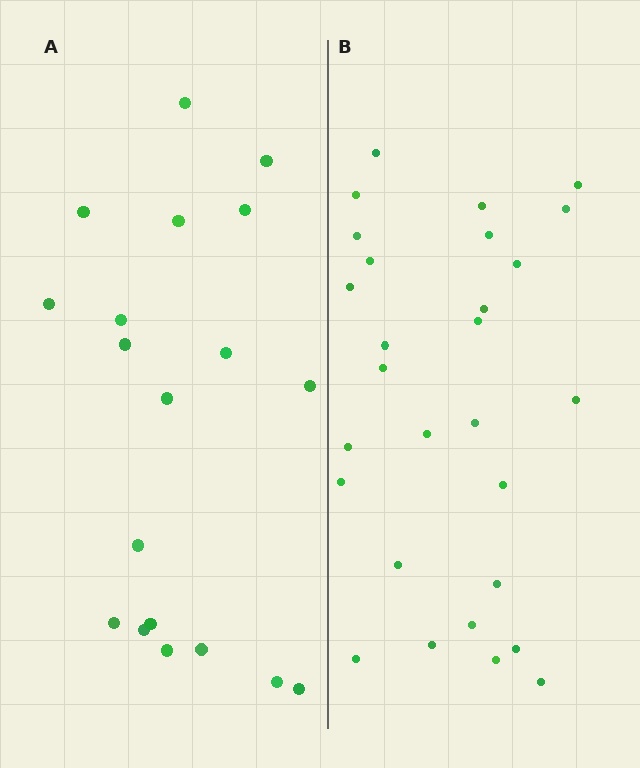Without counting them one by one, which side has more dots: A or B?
Region B (the right region) has more dots.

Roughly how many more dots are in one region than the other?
Region B has roughly 8 or so more dots than region A.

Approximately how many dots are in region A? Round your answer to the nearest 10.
About 20 dots. (The exact count is 19, which rounds to 20.)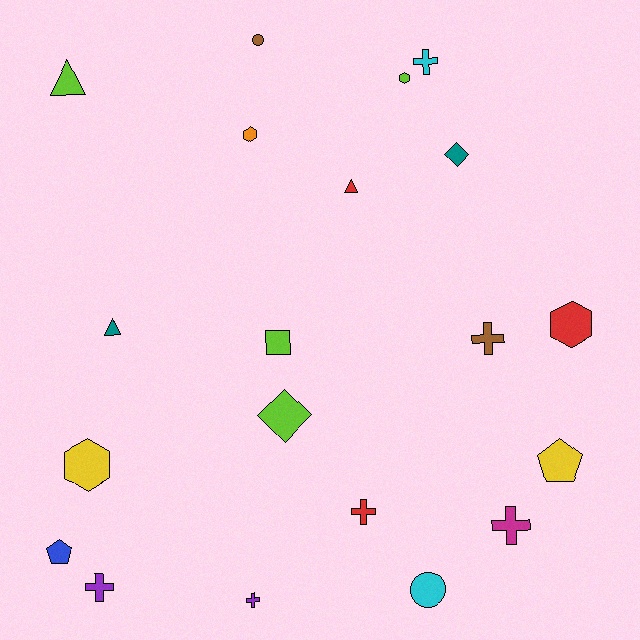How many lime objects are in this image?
There are 4 lime objects.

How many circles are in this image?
There are 2 circles.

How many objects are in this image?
There are 20 objects.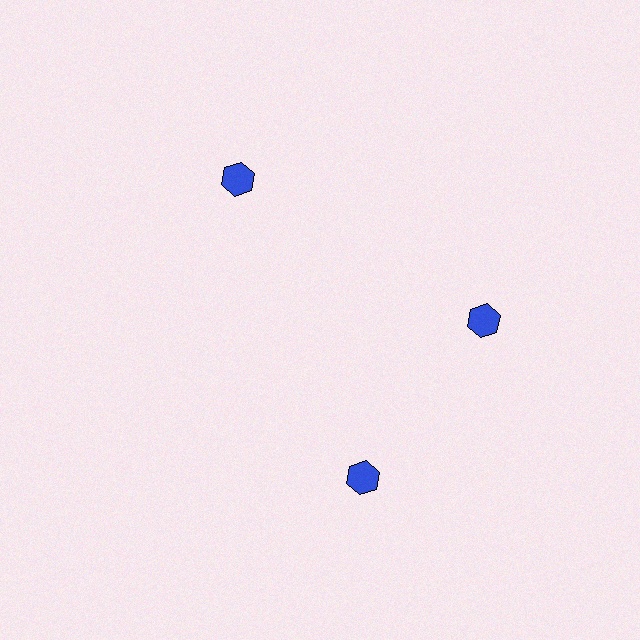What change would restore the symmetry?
The symmetry would be restored by rotating it back into even spacing with its neighbors so that all 3 hexagons sit at equal angles and equal distance from the center.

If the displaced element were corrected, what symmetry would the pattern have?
It would have 3-fold rotational symmetry — the pattern would map onto itself every 120 degrees.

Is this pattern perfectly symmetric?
No. The 3 blue hexagons are arranged in a ring, but one element near the 7 o'clock position is rotated out of alignment along the ring, breaking the 3-fold rotational symmetry.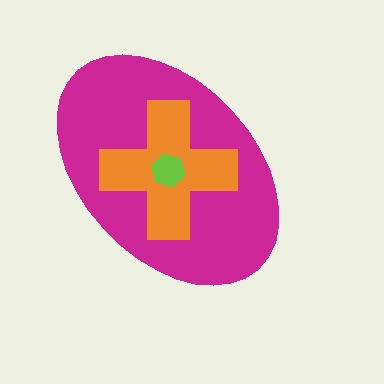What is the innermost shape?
The lime hexagon.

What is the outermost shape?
The magenta ellipse.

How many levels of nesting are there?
3.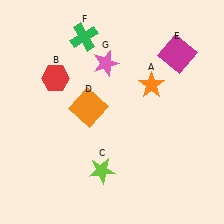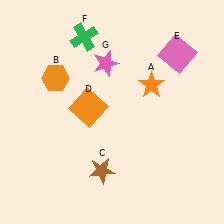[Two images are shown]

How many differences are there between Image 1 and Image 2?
There are 3 differences between the two images.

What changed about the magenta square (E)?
In Image 1, E is magenta. In Image 2, it changed to pink.